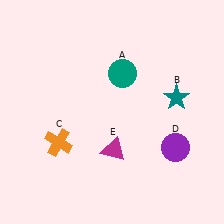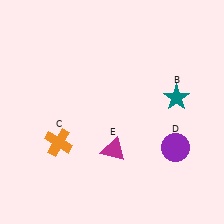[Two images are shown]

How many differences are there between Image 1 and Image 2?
There is 1 difference between the two images.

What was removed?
The teal circle (A) was removed in Image 2.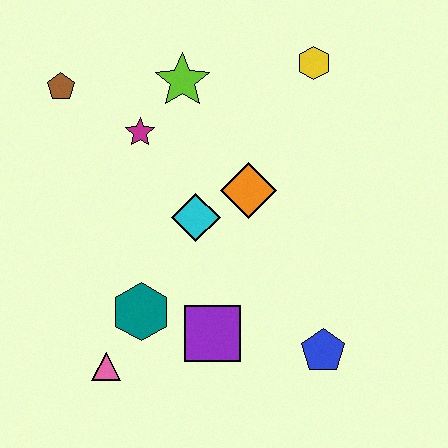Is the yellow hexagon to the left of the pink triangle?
No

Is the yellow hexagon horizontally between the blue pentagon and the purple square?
Yes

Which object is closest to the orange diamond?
The cyan diamond is closest to the orange diamond.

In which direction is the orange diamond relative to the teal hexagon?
The orange diamond is above the teal hexagon.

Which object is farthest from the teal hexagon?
The yellow hexagon is farthest from the teal hexagon.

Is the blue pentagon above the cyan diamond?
No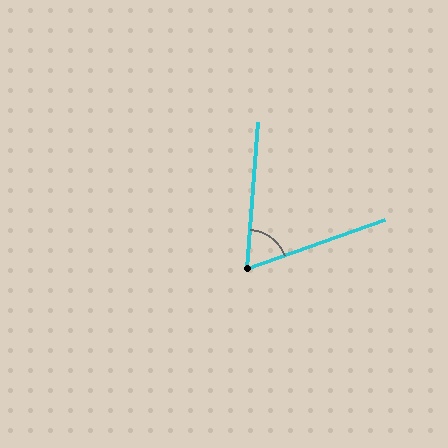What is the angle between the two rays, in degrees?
Approximately 66 degrees.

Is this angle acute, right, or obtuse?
It is acute.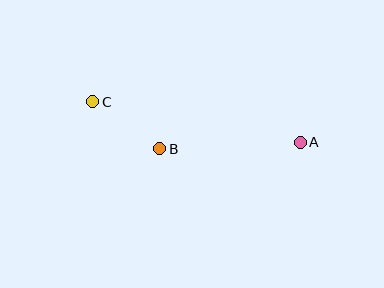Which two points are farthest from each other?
Points A and C are farthest from each other.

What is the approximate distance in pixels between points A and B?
The distance between A and B is approximately 141 pixels.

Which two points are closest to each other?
Points B and C are closest to each other.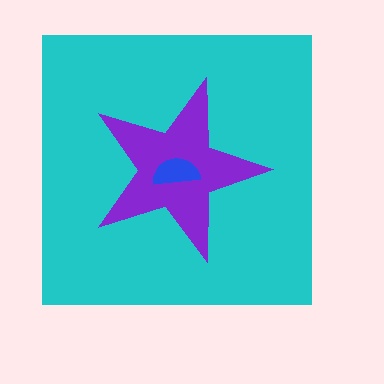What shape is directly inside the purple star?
The blue semicircle.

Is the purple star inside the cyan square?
Yes.